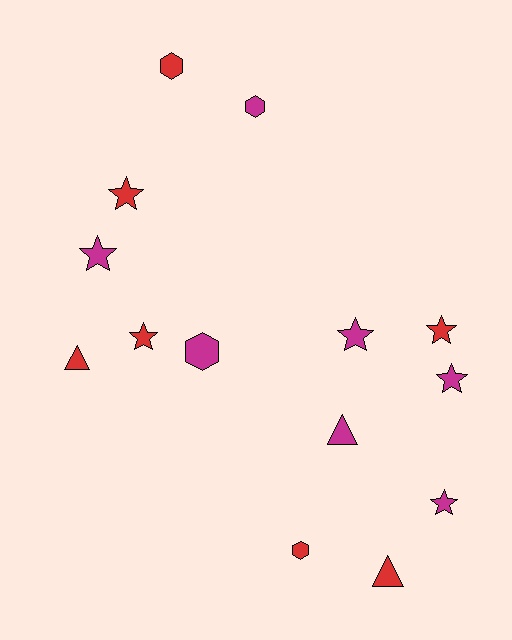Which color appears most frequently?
Red, with 7 objects.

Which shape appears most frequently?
Star, with 7 objects.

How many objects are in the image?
There are 14 objects.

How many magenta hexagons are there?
There are 2 magenta hexagons.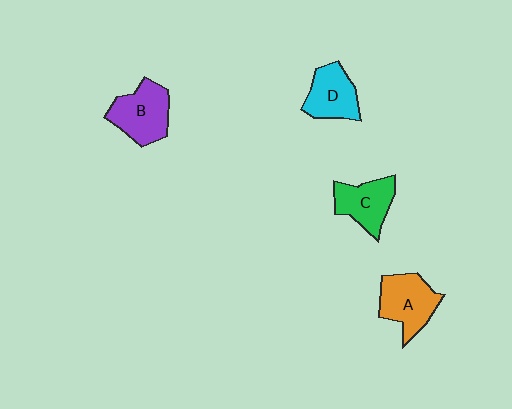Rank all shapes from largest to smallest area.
From largest to smallest: B (purple), A (orange), C (green), D (cyan).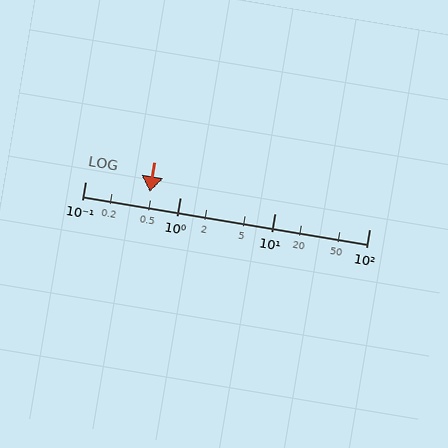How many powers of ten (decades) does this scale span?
The scale spans 3 decades, from 0.1 to 100.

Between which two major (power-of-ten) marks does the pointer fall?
The pointer is between 0.1 and 1.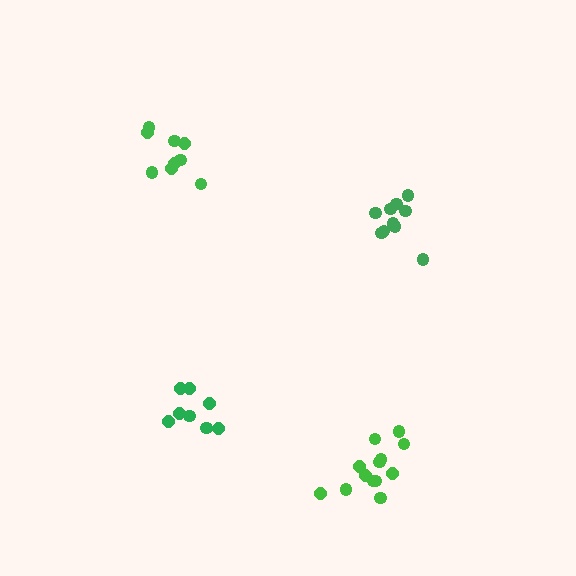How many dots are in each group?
Group 1: 13 dots, Group 2: 10 dots, Group 3: 9 dots, Group 4: 8 dots (40 total).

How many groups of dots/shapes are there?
There are 4 groups.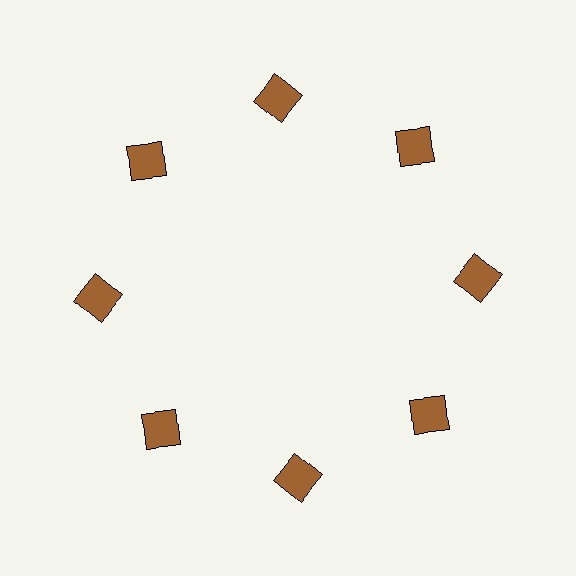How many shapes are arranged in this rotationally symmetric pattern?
There are 8 shapes, arranged in 8 groups of 1.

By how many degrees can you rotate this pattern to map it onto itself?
The pattern maps onto itself every 45 degrees of rotation.